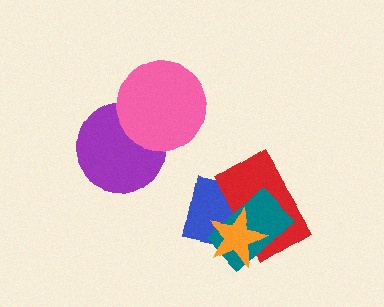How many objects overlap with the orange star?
3 objects overlap with the orange star.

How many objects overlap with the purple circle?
1 object overlaps with the purple circle.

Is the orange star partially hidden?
No, no other shape covers it.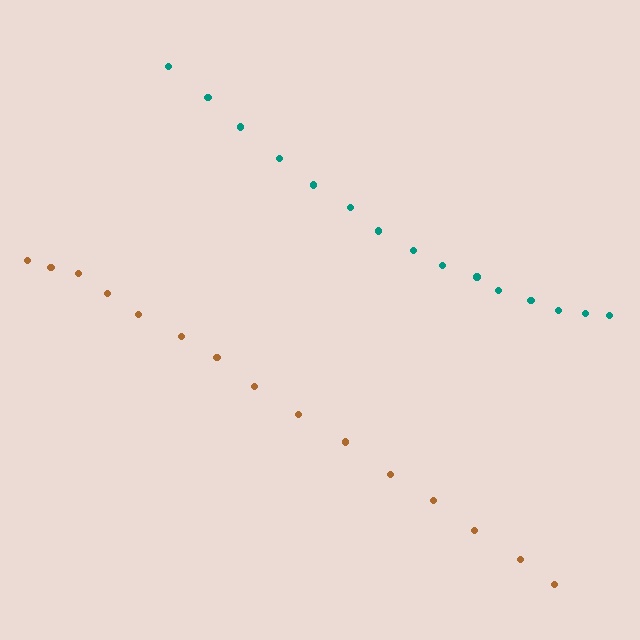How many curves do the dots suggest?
There are 2 distinct paths.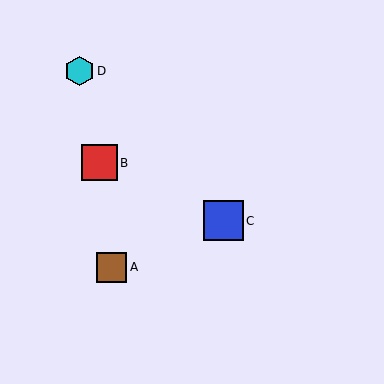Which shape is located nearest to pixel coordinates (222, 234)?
The blue square (labeled C) at (224, 221) is nearest to that location.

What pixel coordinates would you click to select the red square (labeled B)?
Click at (99, 163) to select the red square B.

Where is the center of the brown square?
The center of the brown square is at (112, 267).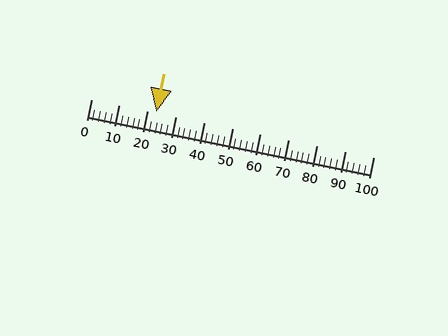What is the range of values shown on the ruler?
The ruler shows values from 0 to 100.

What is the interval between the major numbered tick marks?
The major tick marks are spaced 10 units apart.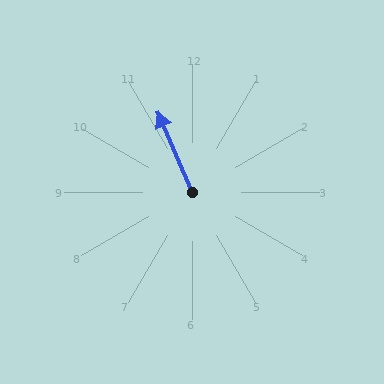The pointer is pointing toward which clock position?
Roughly 11 o'clock.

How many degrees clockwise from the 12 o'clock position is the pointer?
Approximately 337 degrees.